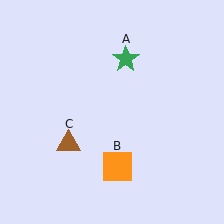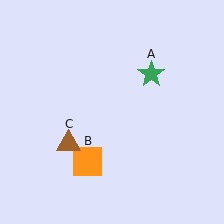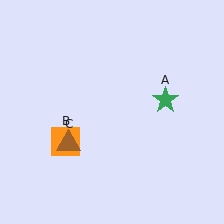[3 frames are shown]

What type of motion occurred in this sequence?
The green star (object A), orange square (object B) rotated clockwise around the center of the scene.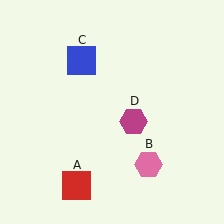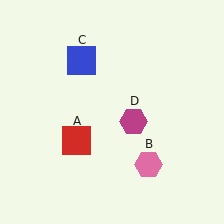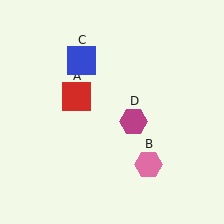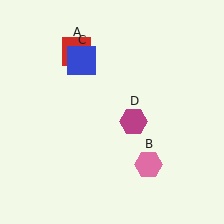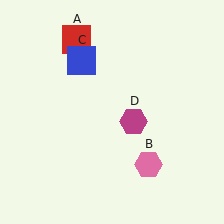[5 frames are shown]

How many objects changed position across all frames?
1 object changed position: red square (object A).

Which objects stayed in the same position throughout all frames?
Pink hexagon (object B) and blue square (object C) and magenta hexagon (object D) remained stationary.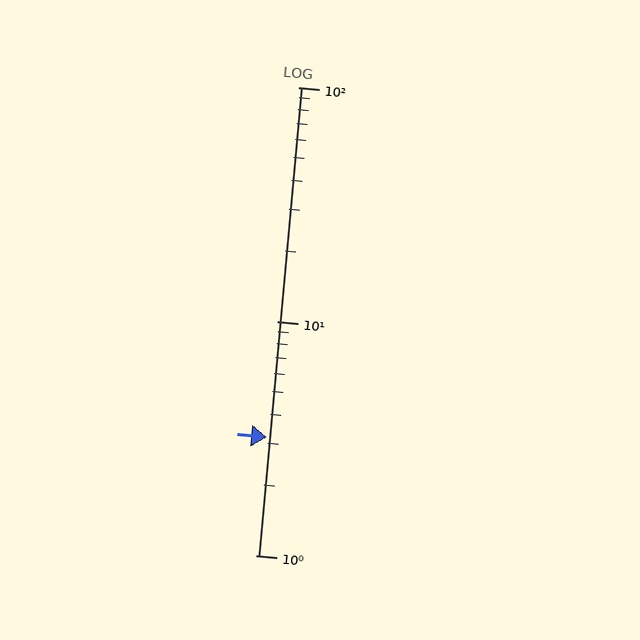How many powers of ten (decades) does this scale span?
The scale spans 2 decades, from 1 to 100.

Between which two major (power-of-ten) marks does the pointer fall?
The pointer is between 1 and 10.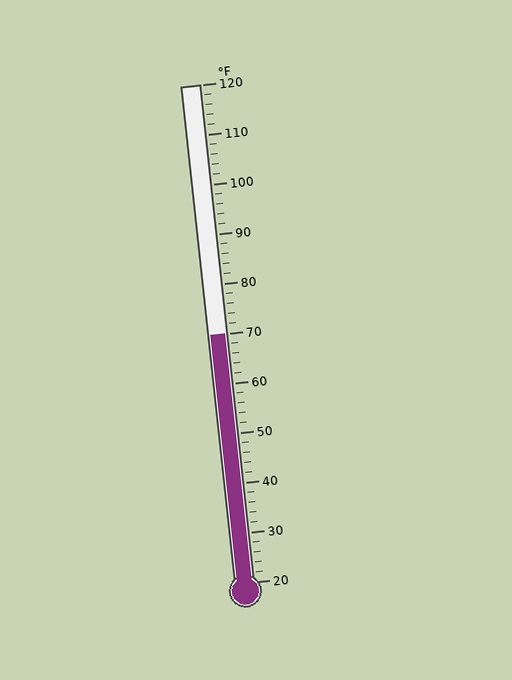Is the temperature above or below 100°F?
The temperature is below 100°F.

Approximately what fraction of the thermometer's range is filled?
The thermometer is filled to approximately 50% of its range.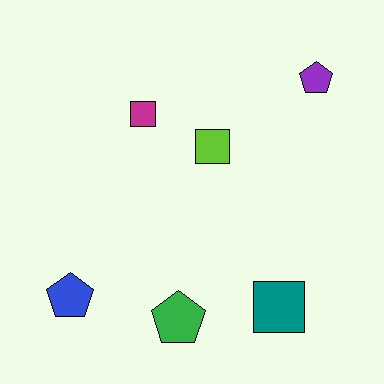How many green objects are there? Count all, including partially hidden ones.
There is 1 green object.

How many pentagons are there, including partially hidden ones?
There are 3 pentagons.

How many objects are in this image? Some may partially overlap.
There are 6 objects.